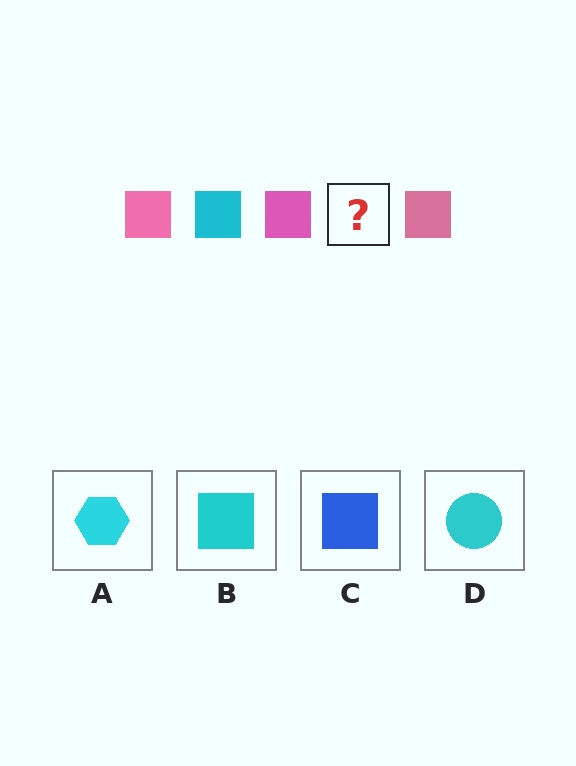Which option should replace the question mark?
Option B.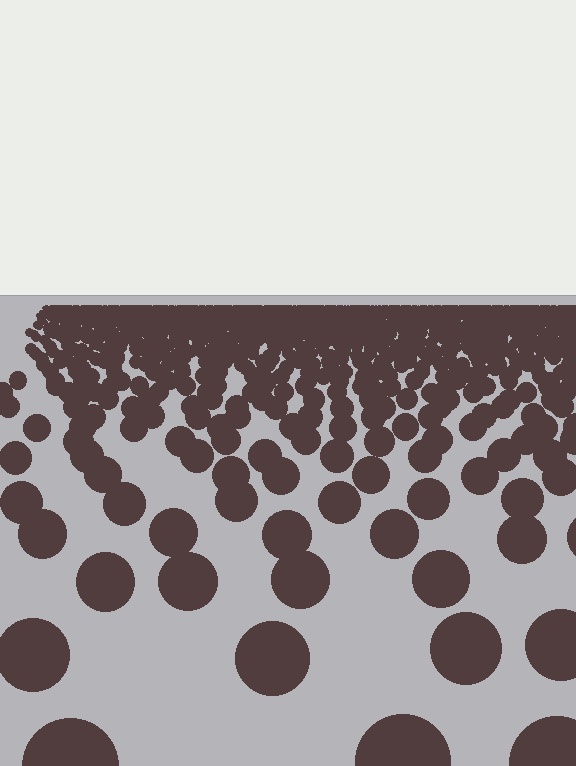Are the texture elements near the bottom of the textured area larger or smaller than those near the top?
Larger. Near the bottom, elements are closer to the viewer and appear at a bigger on-screen size.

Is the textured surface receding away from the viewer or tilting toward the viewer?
The surface is receding away from the viewer. Texture elements get smaller and denser toward the top.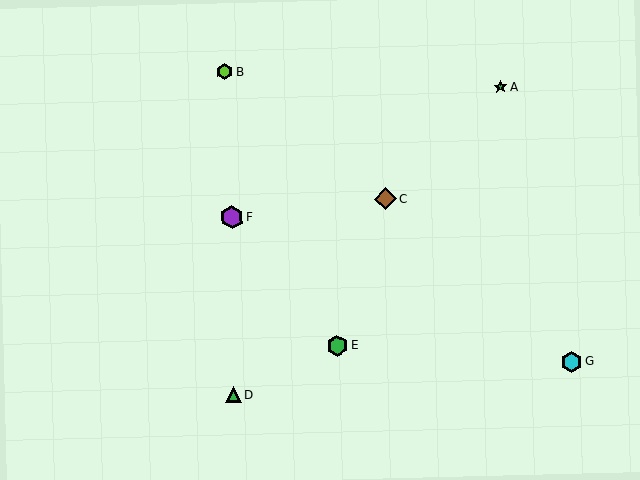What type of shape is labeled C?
Shape C is a brown diamond.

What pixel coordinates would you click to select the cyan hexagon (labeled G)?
Click at (572, 362) to select the cyan hexagon G.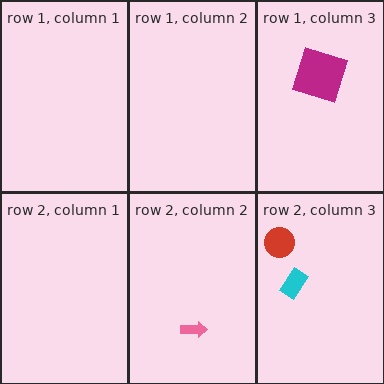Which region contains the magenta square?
The row 1, column 3 region.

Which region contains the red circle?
The row 2, column 3 region.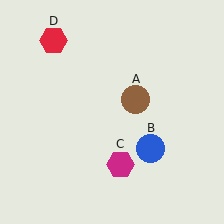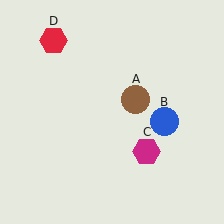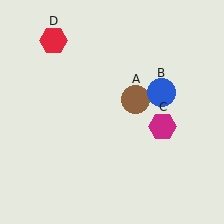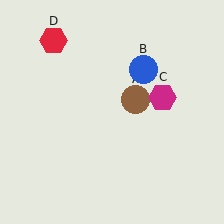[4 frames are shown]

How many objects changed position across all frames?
2 objects changed position: blue circle (object B), magenta hexagon (object C).